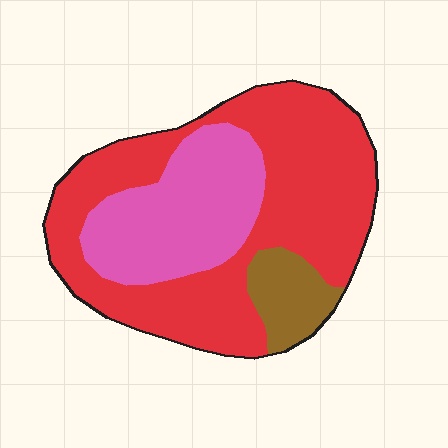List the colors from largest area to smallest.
From largest to smallest: red, pink, brown.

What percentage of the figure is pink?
Pink covers around 30% of the figure.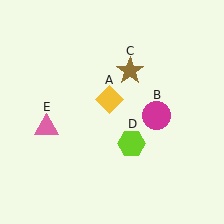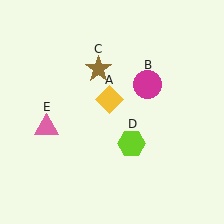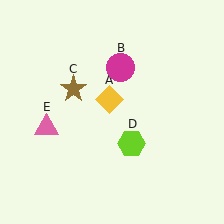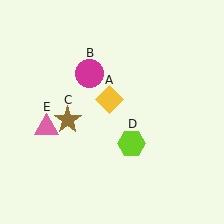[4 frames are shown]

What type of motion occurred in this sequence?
The magenta circle (object B), brown star (object C) rotated counterclockwise around the center of the scene.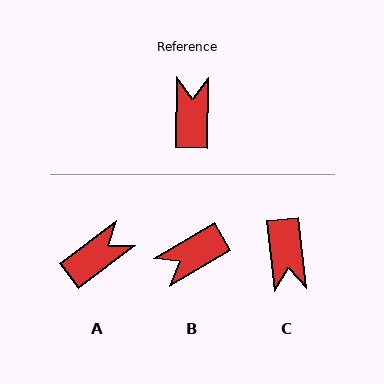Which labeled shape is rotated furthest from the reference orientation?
C, about 172 degrees away.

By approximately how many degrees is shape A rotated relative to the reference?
Approximately 52 degrees clockwise.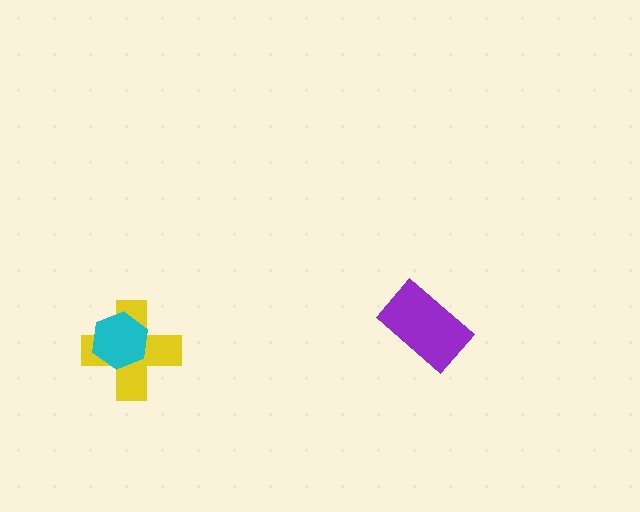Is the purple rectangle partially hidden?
No, no other shape covers it.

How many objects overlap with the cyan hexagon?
1 object overlaps with the cyan hexagon.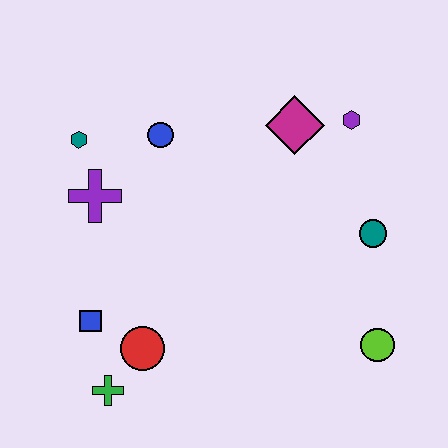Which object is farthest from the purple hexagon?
The green cross is farthest from the purple hexagon.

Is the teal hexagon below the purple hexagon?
Yes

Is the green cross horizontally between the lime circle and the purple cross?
Yes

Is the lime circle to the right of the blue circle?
Yes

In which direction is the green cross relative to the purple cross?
The green cross is below the purple cross.